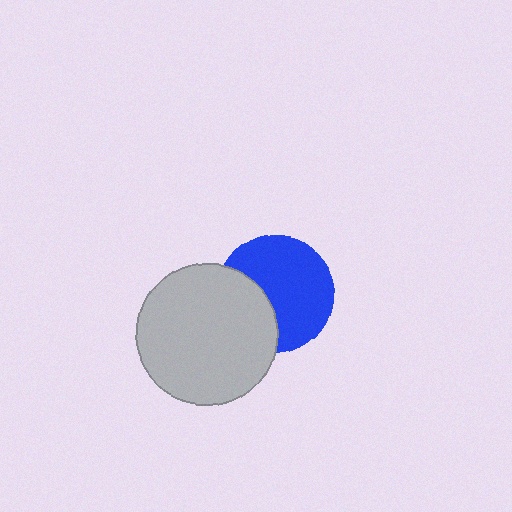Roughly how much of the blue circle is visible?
Most of it is visible (roughly 66%).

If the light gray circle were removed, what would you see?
You would see the complete blue circle.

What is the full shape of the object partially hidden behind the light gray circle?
The partially hidden object is a blue circle.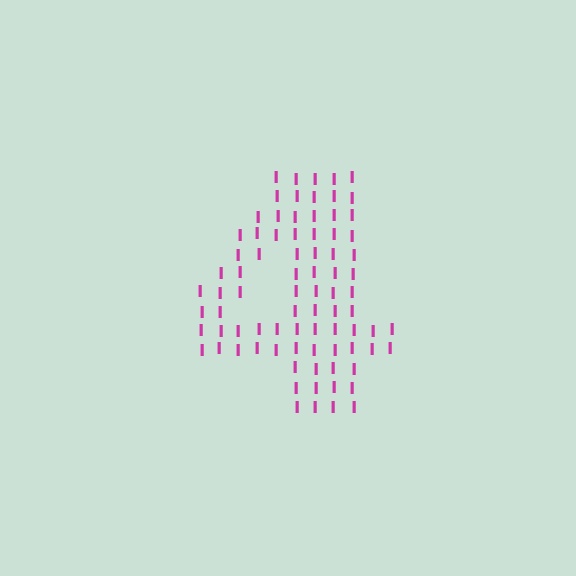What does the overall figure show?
The overall figure shows the digit 4.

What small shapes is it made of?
It is made of small letter I's.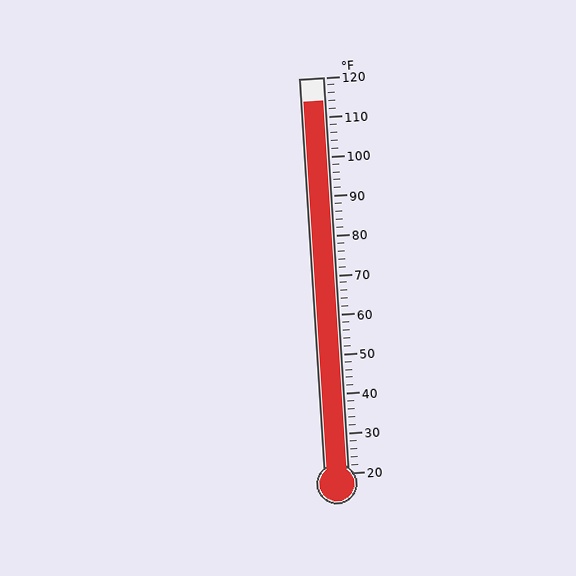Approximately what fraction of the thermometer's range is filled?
The thermometer is filled to approximately 95% of its range.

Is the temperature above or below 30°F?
The temperature is above 30°F.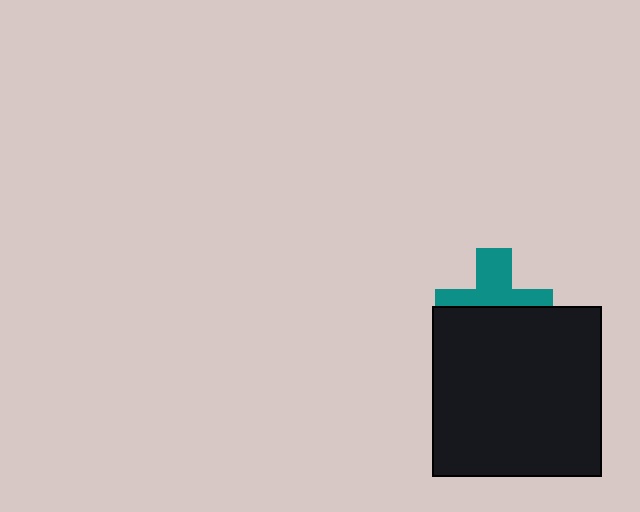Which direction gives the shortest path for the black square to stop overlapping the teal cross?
Moving down gives the shortest separation.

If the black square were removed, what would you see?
You would see the complete teal cross.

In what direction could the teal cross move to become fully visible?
The teal cross could move up. That would shift it out from behind the black square entirely.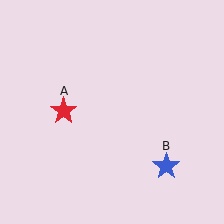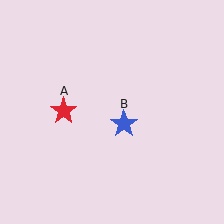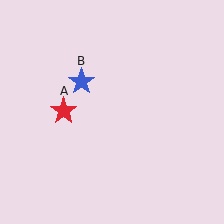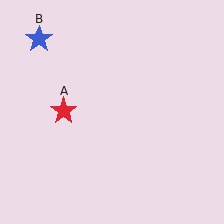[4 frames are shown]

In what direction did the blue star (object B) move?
The blue star (object B) moved up and to the left.